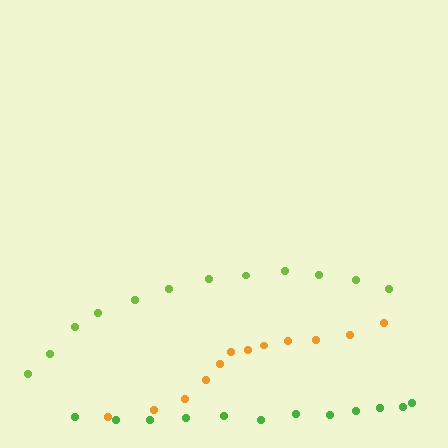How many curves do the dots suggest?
There are 3 distinct paths.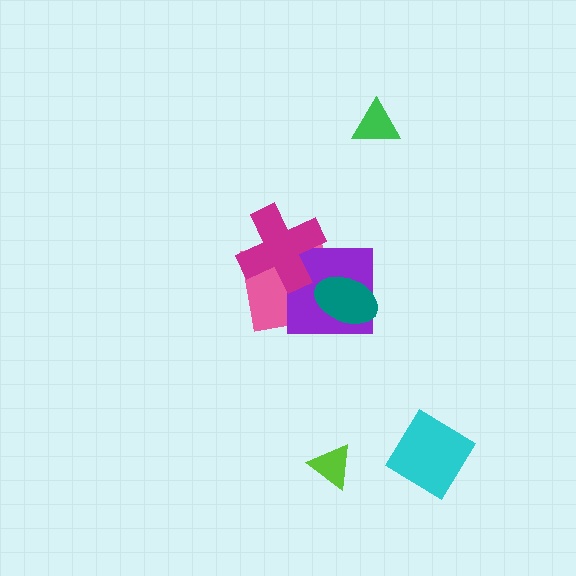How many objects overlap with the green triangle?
0 objects overlap with the green triangle.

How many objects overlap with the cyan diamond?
0 objects overlap with the cyan diamond.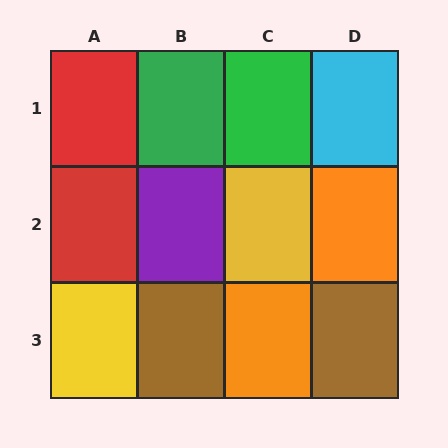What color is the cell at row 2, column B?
Purple.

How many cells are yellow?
2 cells are yellow.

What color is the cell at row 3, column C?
Orange.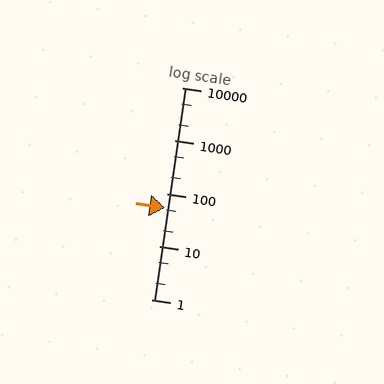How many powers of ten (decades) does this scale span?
The scale spans 4 decades, from 1 to 10000.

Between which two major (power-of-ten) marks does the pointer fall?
The pointer is between 10 and 100.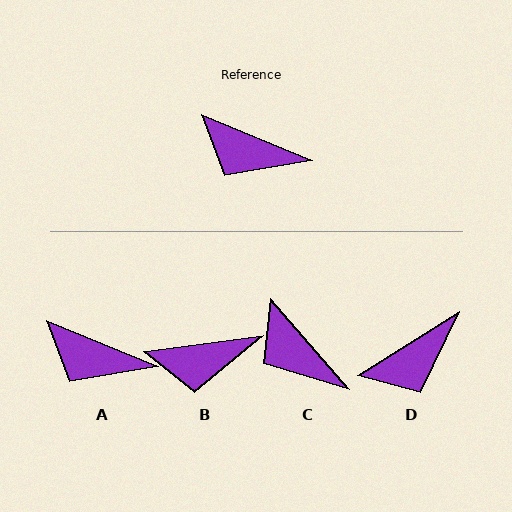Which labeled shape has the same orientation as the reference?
A.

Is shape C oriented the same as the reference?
No, it is off by about 27 degrees.